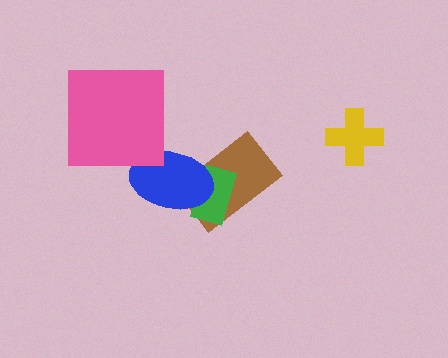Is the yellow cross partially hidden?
No, no other shape covers it.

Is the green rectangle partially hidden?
Yes, it is partially covered by another shape.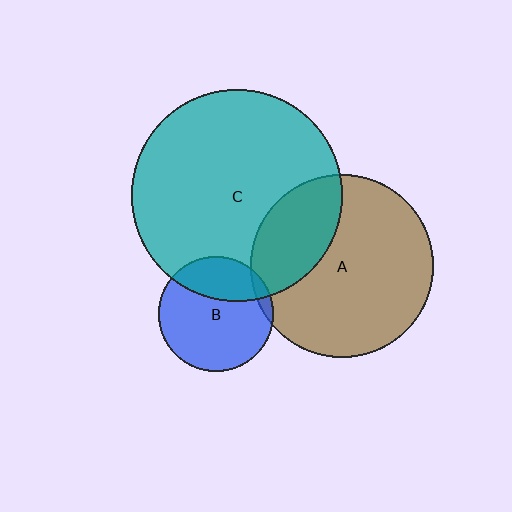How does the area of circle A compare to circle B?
Approximately 2.5 times.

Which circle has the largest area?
Circle C (teal).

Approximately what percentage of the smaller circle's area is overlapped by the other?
Approximately 30%.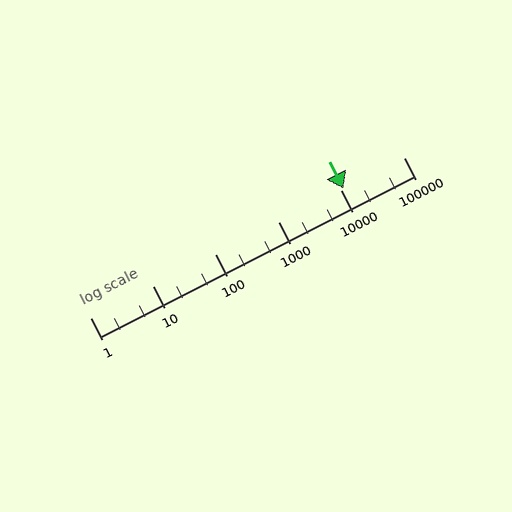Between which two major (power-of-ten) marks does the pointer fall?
The pointer is between 10000 and 100000.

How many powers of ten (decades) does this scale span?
The scale spans 5 decades, from 1 to 100000.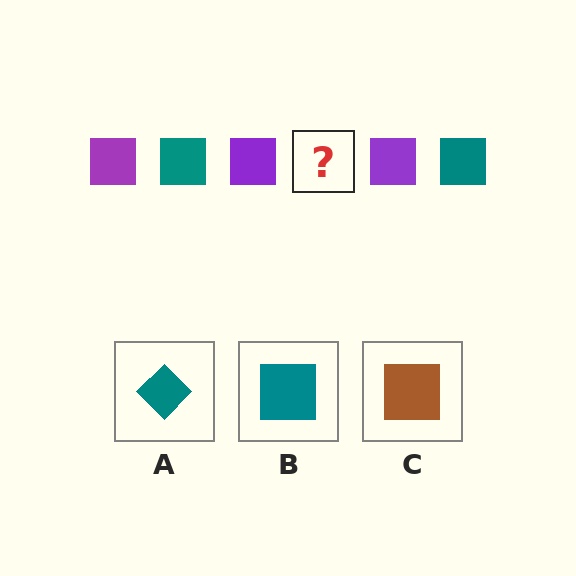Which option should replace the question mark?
Option B.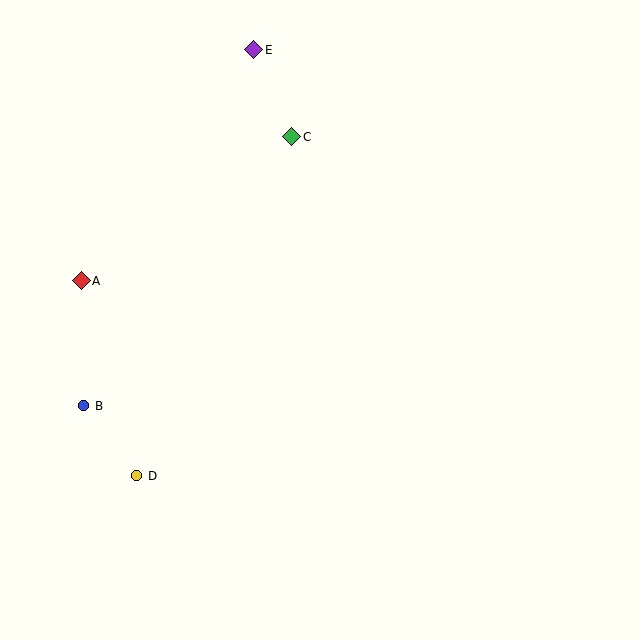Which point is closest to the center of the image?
Point C at (292, 137) is closest to the center.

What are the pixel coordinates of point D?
Point D is at (137, 476).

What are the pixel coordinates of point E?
Point E is at (254, 50).